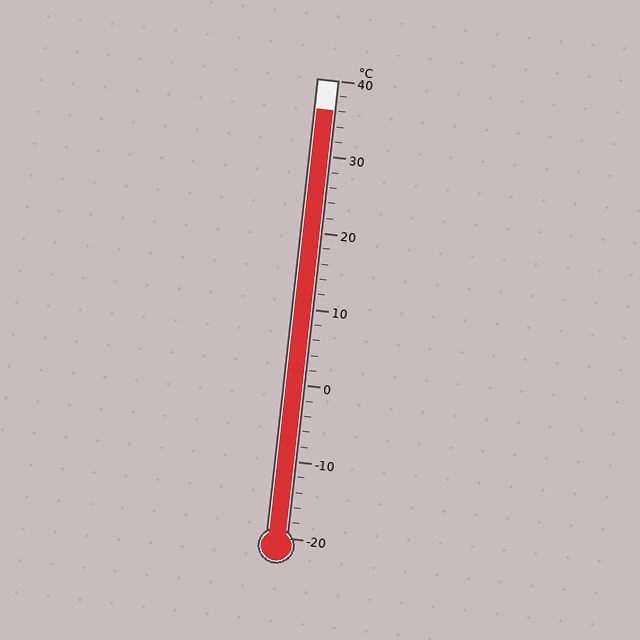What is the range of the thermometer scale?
The thermometer scale ranges from -20°C to 40°C.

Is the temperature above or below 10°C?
The temperature is above 10°C.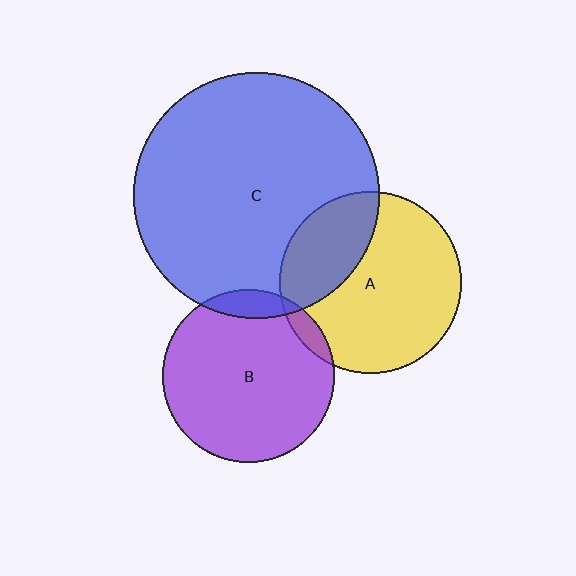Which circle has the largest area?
Circle C (blue).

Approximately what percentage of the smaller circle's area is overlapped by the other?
Approximately 5%.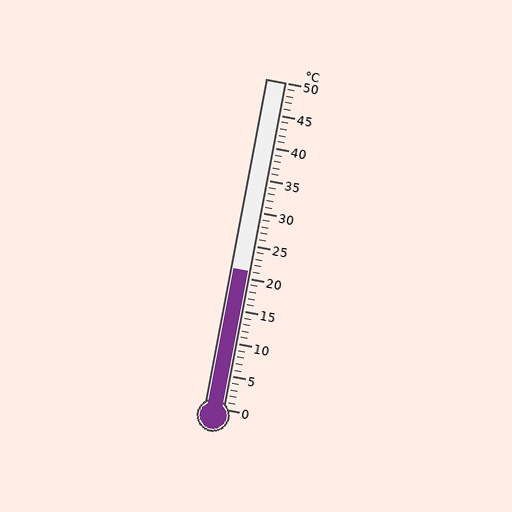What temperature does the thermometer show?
The thermometer shows approximately 21°C.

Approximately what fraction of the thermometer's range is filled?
The thermometer is filled to approximately 40% of its range.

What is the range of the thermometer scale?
The thermometer scale ranges from 0°C to 50°C.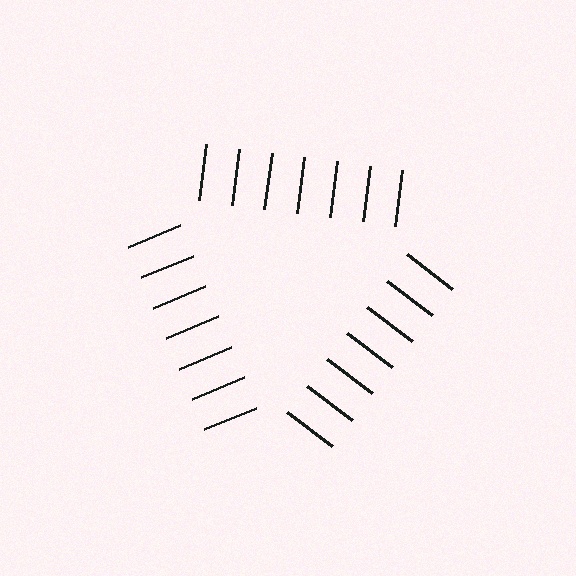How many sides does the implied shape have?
3 sides — the line-ends trace a triangle.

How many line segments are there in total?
21 — 7 along each of the 3 edges.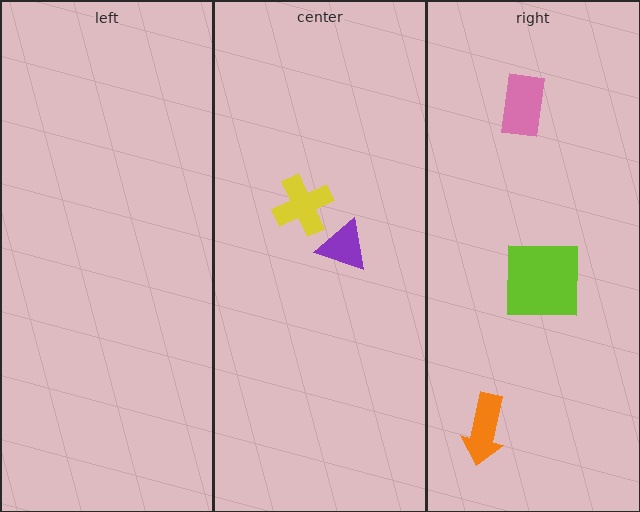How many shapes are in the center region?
2.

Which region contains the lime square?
The right region.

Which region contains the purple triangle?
The center region.